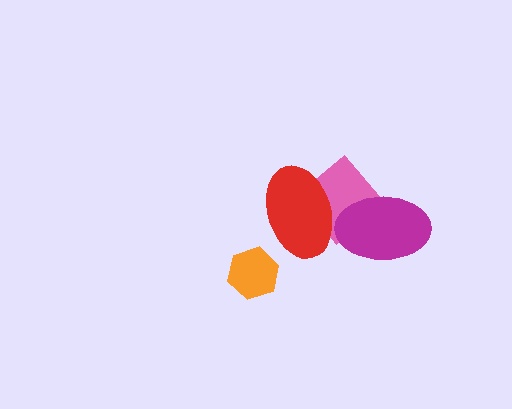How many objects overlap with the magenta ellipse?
2 objects overlap with the magenta ellipse.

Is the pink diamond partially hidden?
Yes, it is partially covered by another shape.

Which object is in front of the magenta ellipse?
The red ellipse is in front of the magenta ellipse.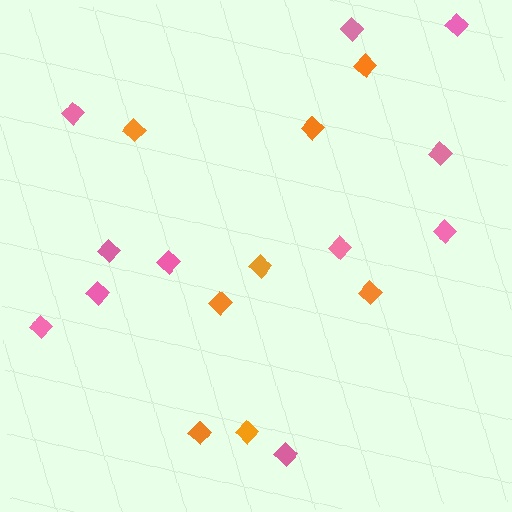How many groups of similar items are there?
There are 2 groups: one group of orange diamonds (8) and one group of pink diamonds (11).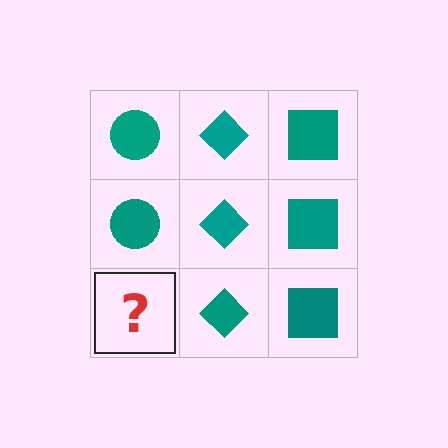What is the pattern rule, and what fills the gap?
The rule is that each column has a consistent shape. The gap should be filled with a teal circle.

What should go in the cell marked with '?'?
The missing cell should contain a teal circle.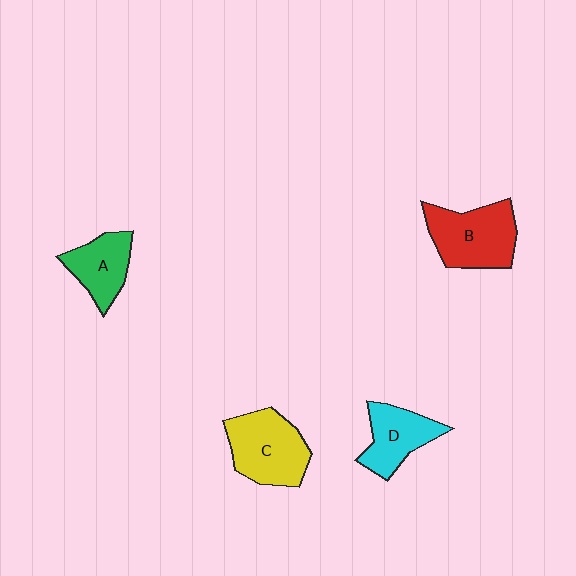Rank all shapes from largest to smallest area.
From largest to smallest: B (red), C (yellow), D (cyan), A (green).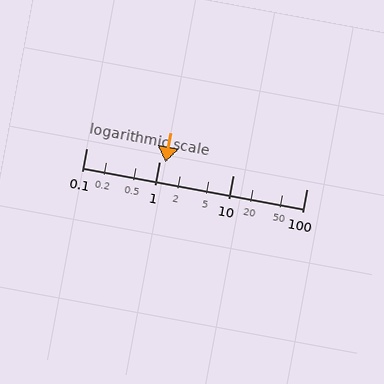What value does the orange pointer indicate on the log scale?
The pointer indicates approximately 1.2.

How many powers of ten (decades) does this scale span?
The scale spans 3 decades, from 0.1 to 100.